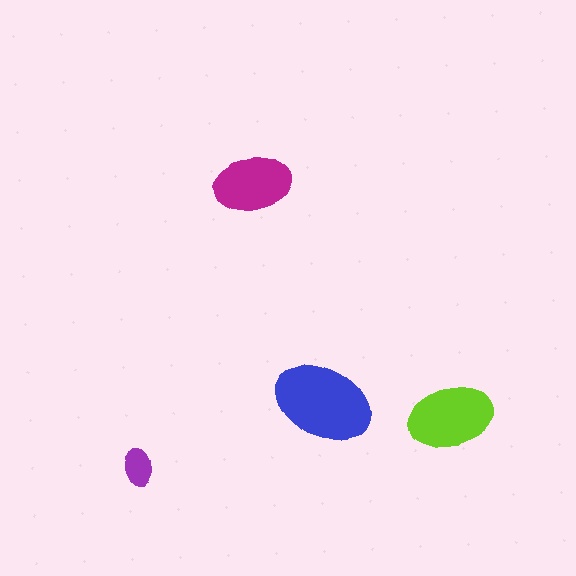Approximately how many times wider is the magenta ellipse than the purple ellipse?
About 2 times wider.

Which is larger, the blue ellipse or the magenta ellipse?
The blue one.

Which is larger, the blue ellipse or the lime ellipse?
The blue one.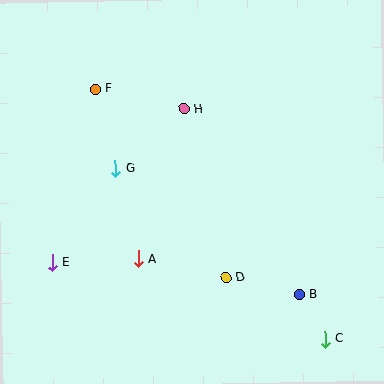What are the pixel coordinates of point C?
Point C is at (325, 339).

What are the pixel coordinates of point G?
Point G is at (115, 169).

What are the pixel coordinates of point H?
Point H is at (184, 109).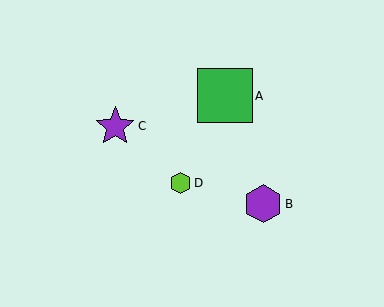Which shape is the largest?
The green square (labeled A) is the largest.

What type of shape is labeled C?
Shape C is a purple star.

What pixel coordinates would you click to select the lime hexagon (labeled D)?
Click at (181, 183) to select the lime hexagon D.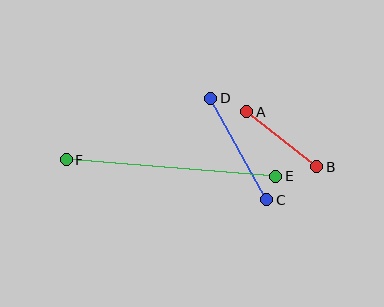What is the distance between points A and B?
The distance is approximately 89 pixels.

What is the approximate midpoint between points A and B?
The midpoint is at approximately (282, 139) pixels.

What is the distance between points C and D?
The distance is approximately 115 pixels.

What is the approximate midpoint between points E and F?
The midpoint is at approximately (171, 168) pixels.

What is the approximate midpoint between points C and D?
The midpoint is at approximately (239, 149) pixels.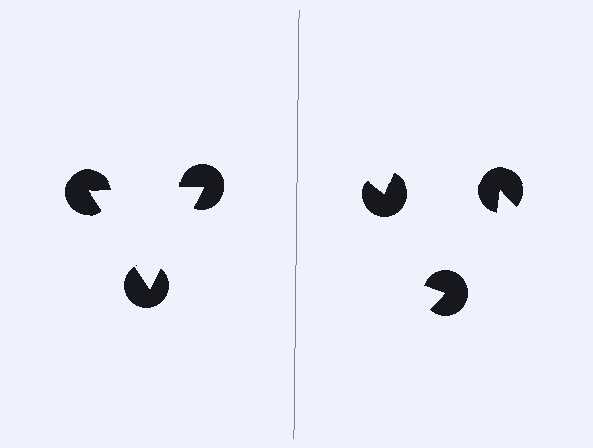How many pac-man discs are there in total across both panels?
6 — 3 on each side.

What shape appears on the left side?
An illusory triangle.